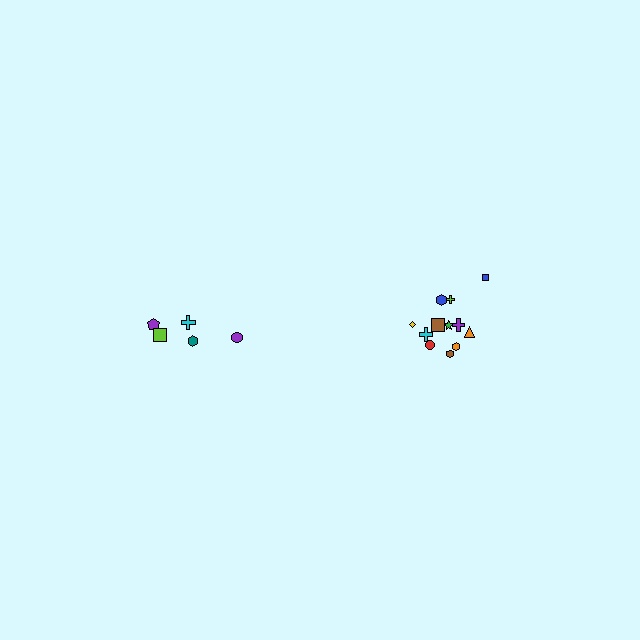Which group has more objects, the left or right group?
The right group.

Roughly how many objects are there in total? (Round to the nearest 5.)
Roughly 15 objects in total.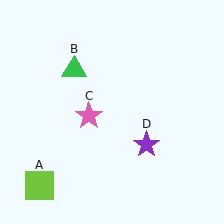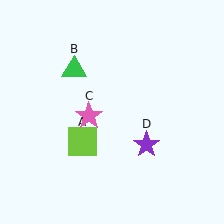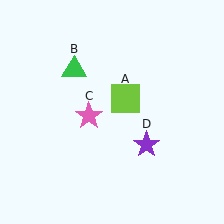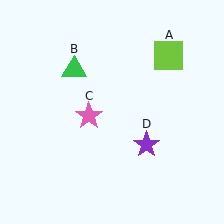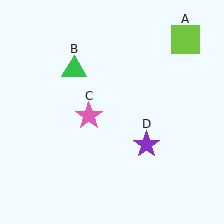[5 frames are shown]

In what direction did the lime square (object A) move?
The lime square (object A) moved up and to the right.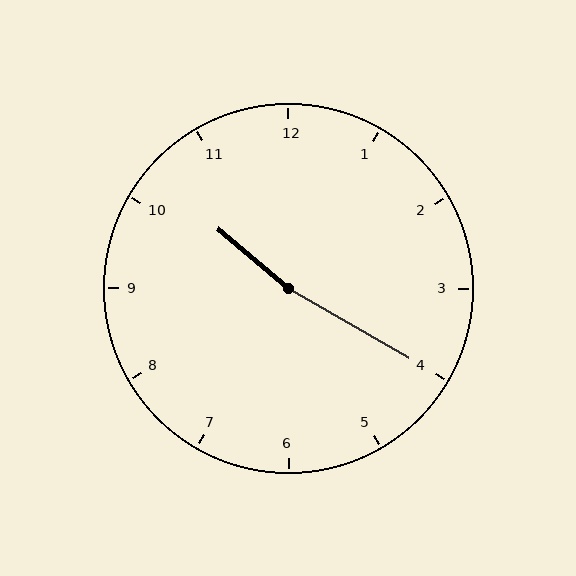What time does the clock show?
10:20.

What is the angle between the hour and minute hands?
Approximately 170 degrees.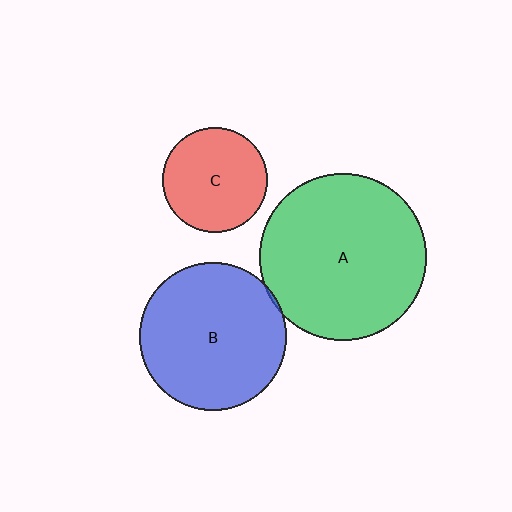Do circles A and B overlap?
Yes.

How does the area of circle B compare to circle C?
Approximately 2.0 times.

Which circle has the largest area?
Circle A (green).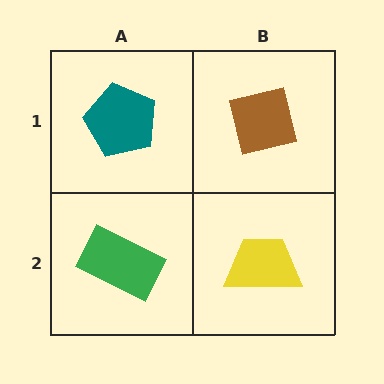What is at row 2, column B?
A yellow trapezoid.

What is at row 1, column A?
A teal pentagon.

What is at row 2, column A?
A green rectangle.